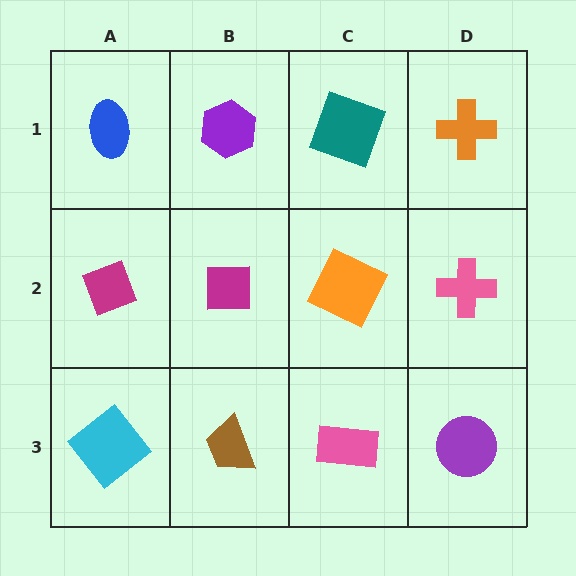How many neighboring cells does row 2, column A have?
3.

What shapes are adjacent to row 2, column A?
A blue ellipse (row 1, column A), a cyan diamond (row 3, column A), a magenta square (row 2, column B).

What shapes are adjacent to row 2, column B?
A purple hexagon (row 1, column B), a brown trapezoid (row 3, column B), a magenta diamond (row 2, column A), an orange square (row 2, column C).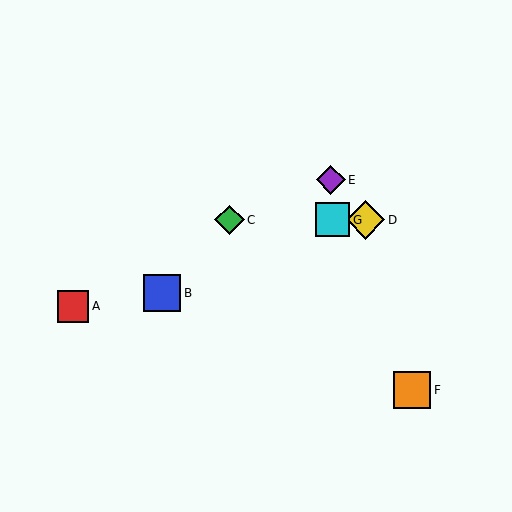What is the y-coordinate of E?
Object E is at y≈180.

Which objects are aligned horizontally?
Objects C, D, G are aligned horizontally.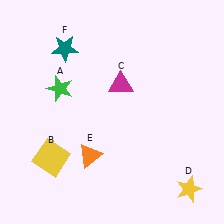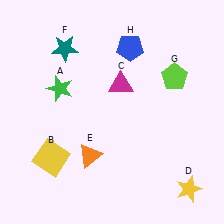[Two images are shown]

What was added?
A lime pentagon (G), a blue pentagon (H) were added in Image 2.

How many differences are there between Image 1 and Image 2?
There are 2 differences between the two images.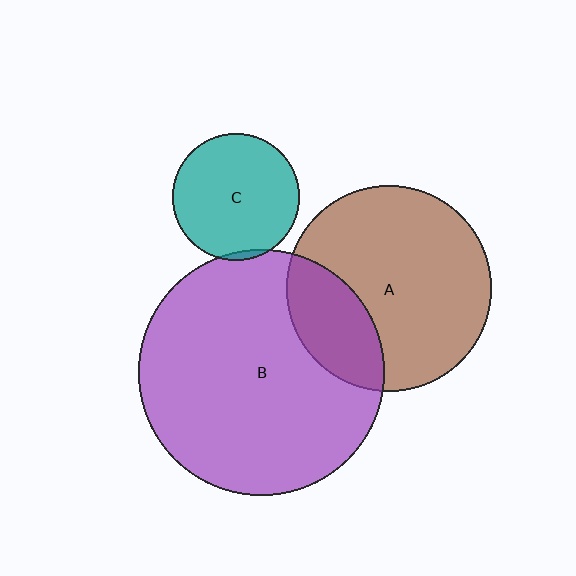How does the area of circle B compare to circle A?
Approximately 1.4 times.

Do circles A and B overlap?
Yes.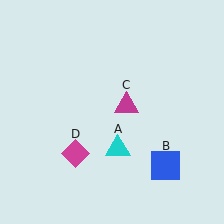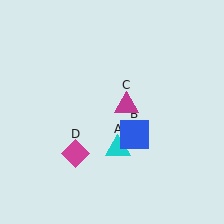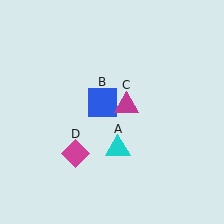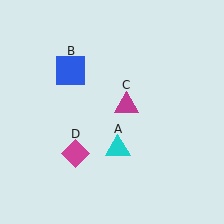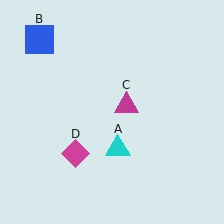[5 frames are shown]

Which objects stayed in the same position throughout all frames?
Cyan triangle (object A) and magenta triangle (object C) and magenta diamond (object D) remained stationary.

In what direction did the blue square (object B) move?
The blue square (object B) moved up and to the left.